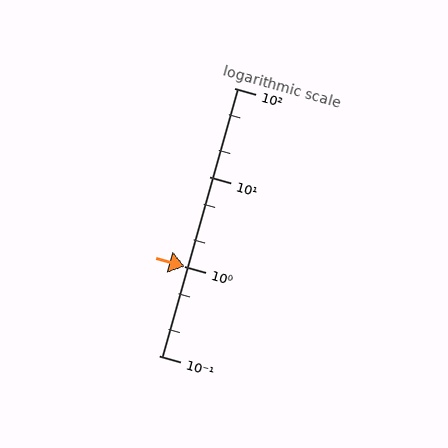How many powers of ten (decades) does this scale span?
The scale spans 3 decades, from 0.1 to 100.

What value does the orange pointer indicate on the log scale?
The pointer indicates approximately 0.99.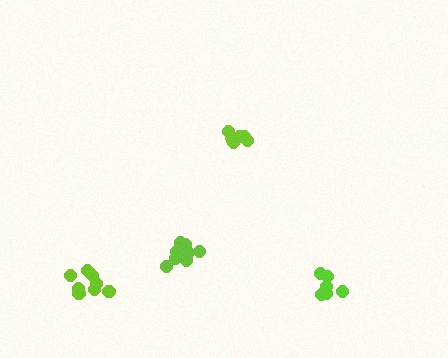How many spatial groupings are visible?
There are 4 spatial groupings.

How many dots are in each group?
Group 1: 6 dots, Group 2: 8 dots, Group 3: 8 dots, Group 4: 10 dots (32 total).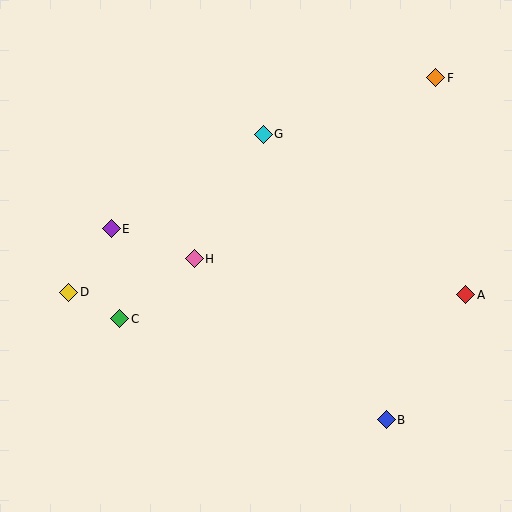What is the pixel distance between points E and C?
The distance between E and C is 90 pixels.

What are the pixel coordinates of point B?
Point B is at (386, 420).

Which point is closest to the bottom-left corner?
Point C is closest to the bottom-left corner.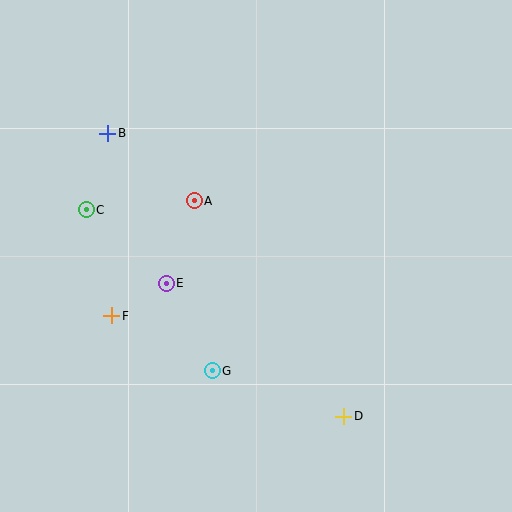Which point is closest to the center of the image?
Point A at (194, 201) is closest to the center.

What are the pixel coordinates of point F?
Point F is at (112, 316).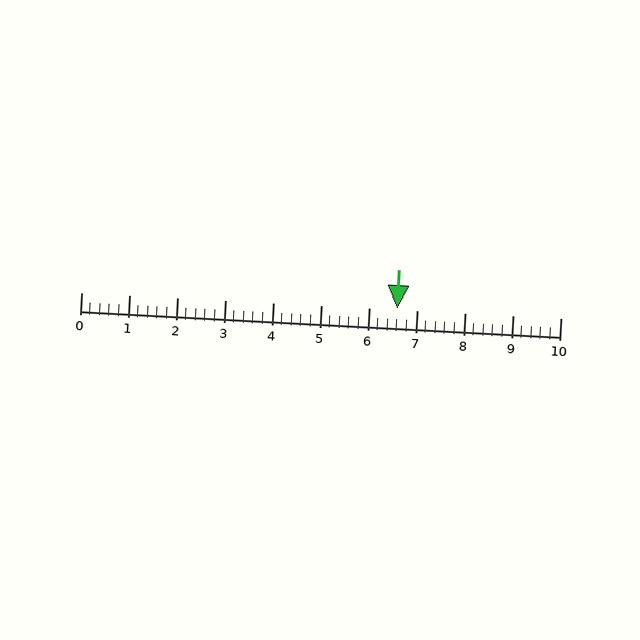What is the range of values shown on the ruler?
The ruler shows values from 0 to 10.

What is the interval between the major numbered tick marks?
The major tick marks are spaced 1 units apart.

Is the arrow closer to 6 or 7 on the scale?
The arrow is closer to 7.